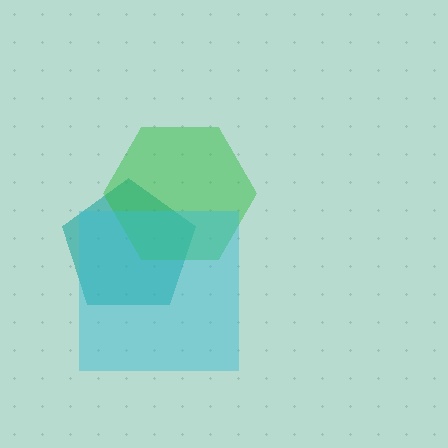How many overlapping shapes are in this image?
There are 3 overlapping shapes in the image.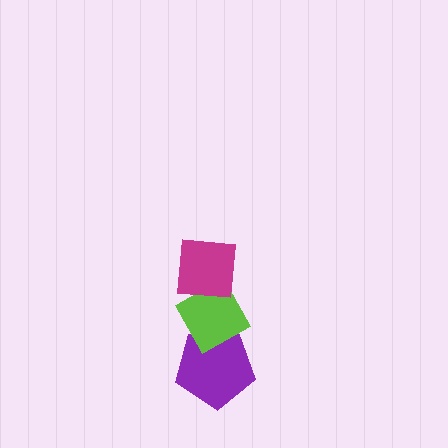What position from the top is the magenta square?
The magenta square is 1st from the top.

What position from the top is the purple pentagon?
The purple pentagon is 3rd from the top.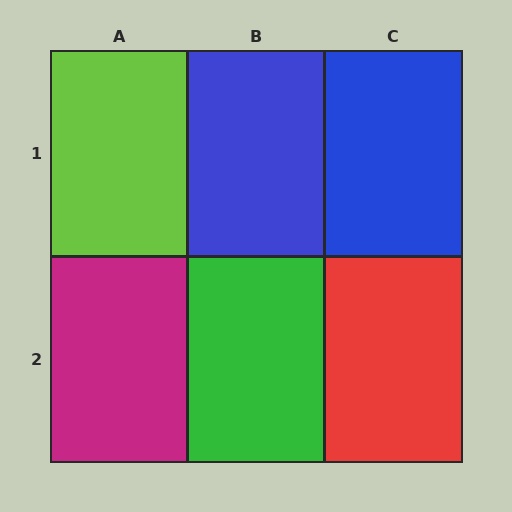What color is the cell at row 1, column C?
Blue.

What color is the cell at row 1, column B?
Blue.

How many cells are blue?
2 cells are blue.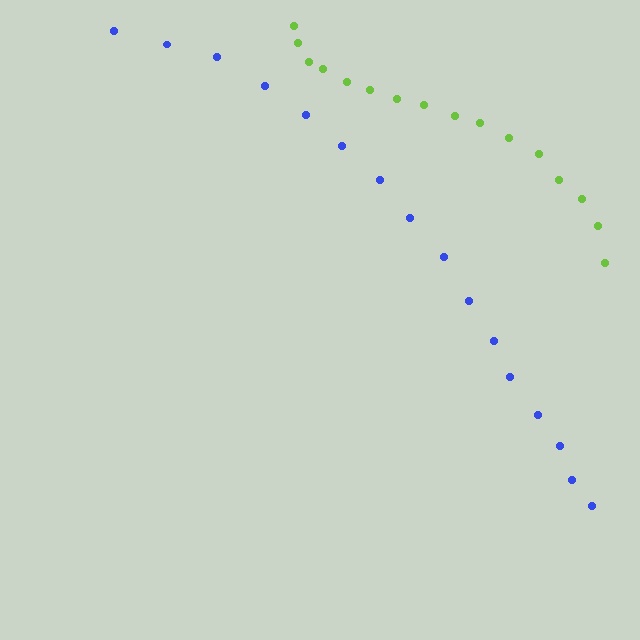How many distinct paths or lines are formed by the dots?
There are 2 distinct paths.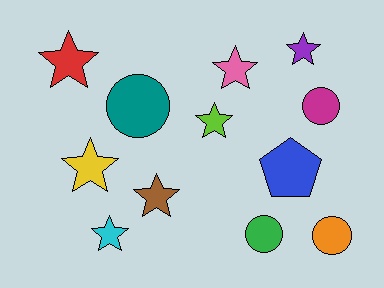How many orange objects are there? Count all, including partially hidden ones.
There is 1 orange object.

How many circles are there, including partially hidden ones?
There are 4 circles.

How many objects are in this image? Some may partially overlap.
There are 12 objects.